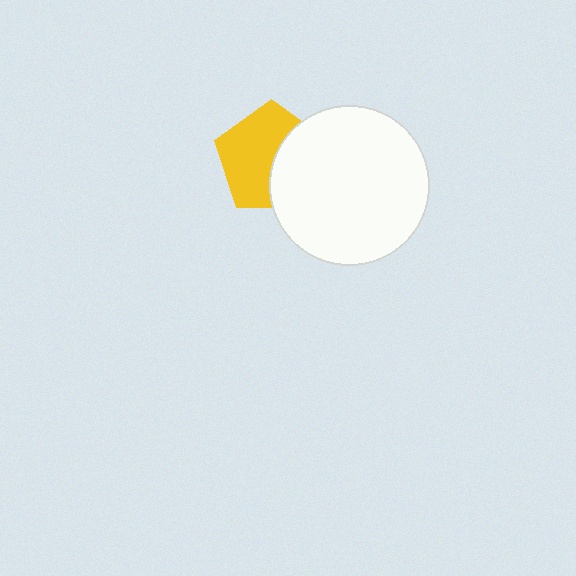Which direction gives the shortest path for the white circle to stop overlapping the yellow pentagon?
Moving right gives the shortest separation.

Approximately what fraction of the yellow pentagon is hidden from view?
Roughly 41% of the yellow pentagon is hidden behind the white circle.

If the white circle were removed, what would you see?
You would see the complete yellow pentagon.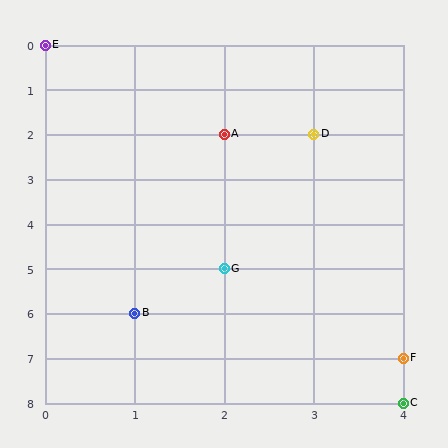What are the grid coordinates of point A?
Point A is at grid coordinates (2, 2).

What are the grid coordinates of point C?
Point C is at grid coordinates (4, 8).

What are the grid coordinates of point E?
Point E is at grid coordinates (0, 0).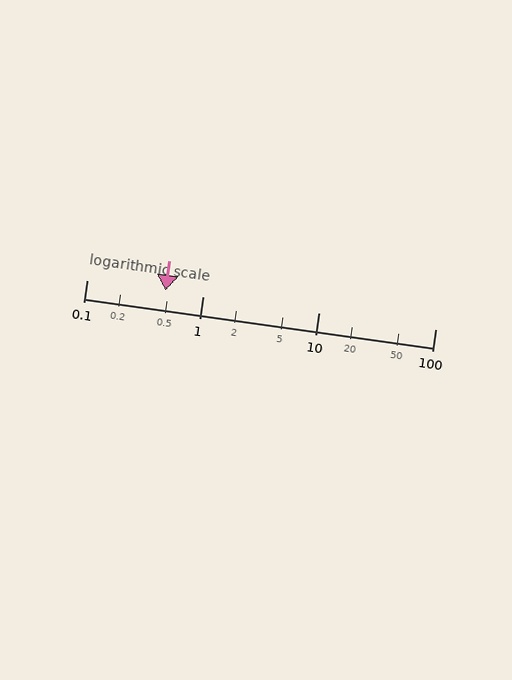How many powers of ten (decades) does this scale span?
The scale spans 3 decades, from 0.1 to 100.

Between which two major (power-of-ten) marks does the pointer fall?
The pointer is between 0.1 and 1.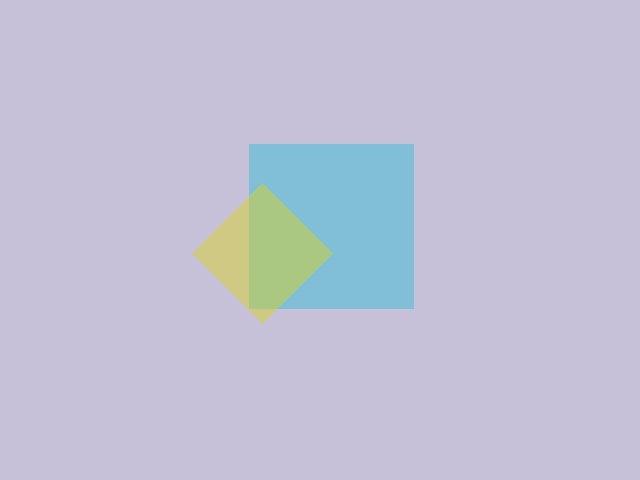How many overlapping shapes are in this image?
There are 2 overlapping shapes in the image.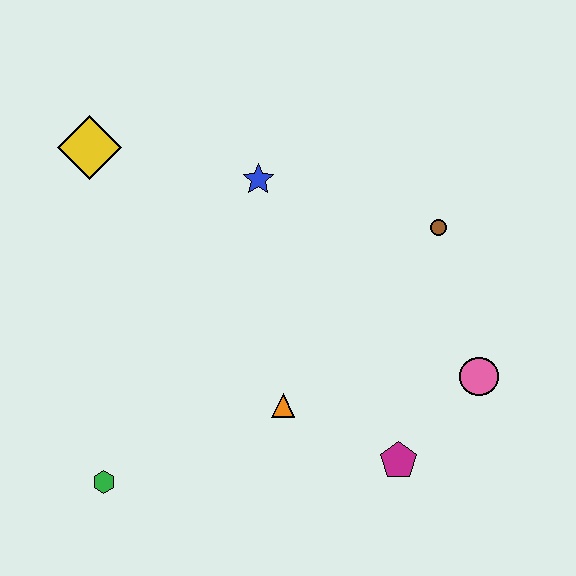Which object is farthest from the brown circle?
The green hexagon is farthest from the brown circle.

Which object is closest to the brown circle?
The pink circle is closest to the brown circle.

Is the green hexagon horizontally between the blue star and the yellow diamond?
Yes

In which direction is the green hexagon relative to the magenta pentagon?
The green hexagon is to the left of the magenta pentagon.